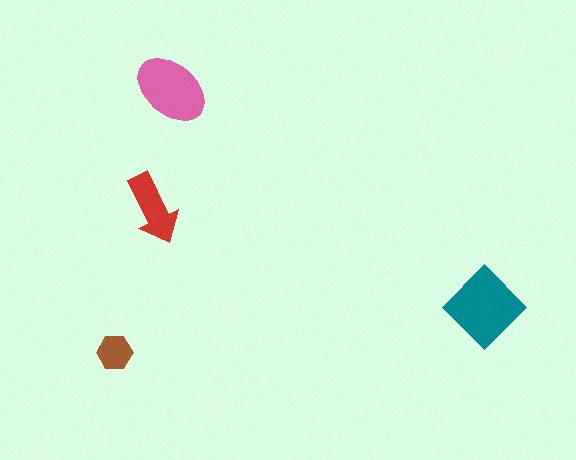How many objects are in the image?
There are 4 objects in the image.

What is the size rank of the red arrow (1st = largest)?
3rd.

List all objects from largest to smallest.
The teal diamond, the pink ellipse, the red arrow, the brown hexagon.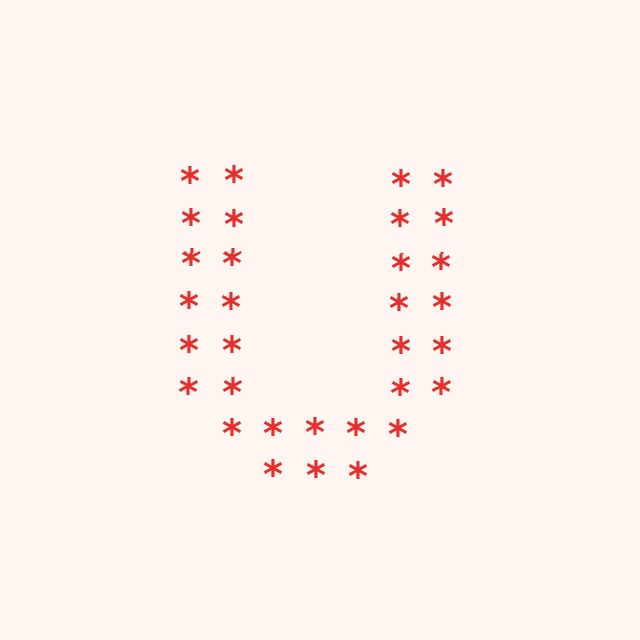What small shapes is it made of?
It is made of small asterisks.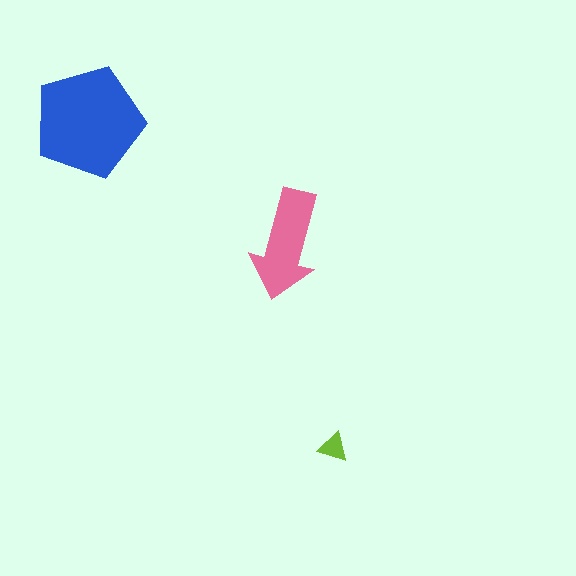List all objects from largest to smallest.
The blue pentagon, the pink arrow, the lime triangle.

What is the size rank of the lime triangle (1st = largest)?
3rd.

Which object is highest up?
The blue pentagon is topmost.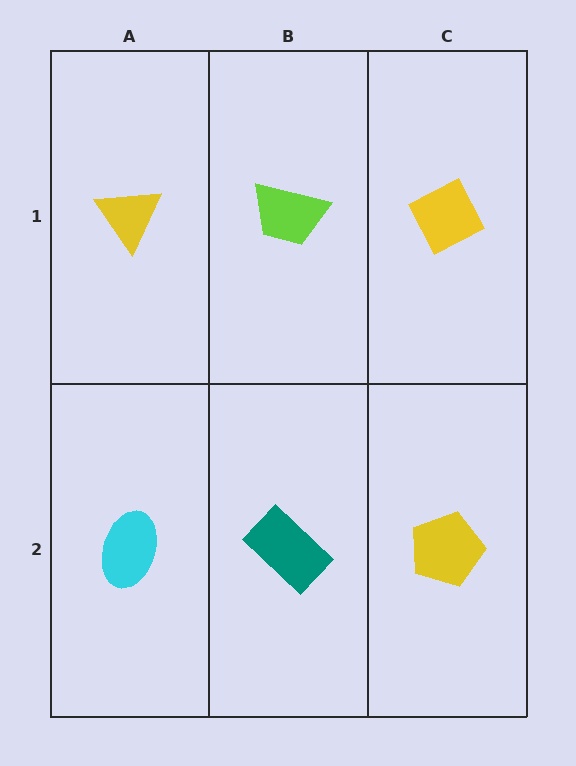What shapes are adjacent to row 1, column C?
A yellow pentagon (row 2, column C), a lime trapezoid (row 1, column B).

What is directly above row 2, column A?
A yellow triangle.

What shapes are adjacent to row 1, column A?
A cyan ellipse (row 2, column A), a lime trapezoid (row 1, column B).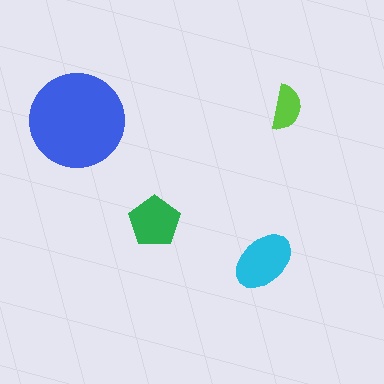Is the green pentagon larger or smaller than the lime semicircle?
Larger.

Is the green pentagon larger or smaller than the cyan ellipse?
Smaller.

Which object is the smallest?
The lime semicircle.